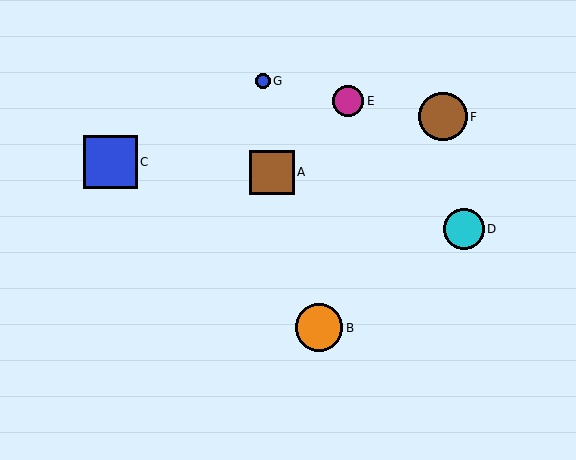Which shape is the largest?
The blue square (labeled C) is the largest.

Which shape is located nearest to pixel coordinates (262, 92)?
The blue circle (labeled G) at (263, 81) is nearest to that location.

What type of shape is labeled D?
Shape D is a cyan circle.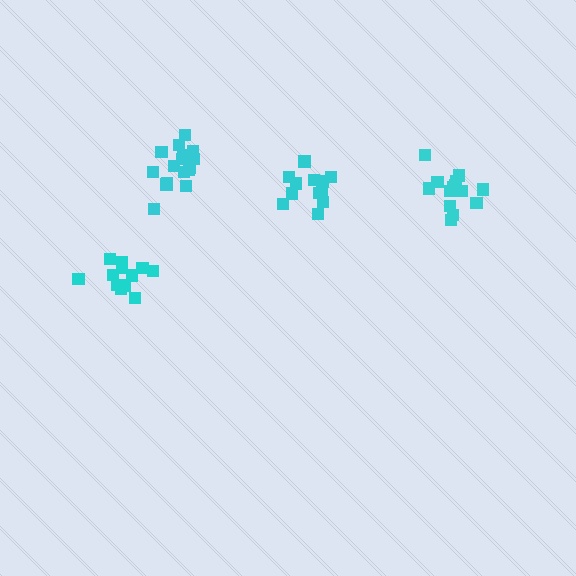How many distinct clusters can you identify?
There are 4 distinct clusters.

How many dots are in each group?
Group 1: 12 dots, Group 2: 15 dots, Group 3: 17 dots, Group 4: 12 dots (56 total).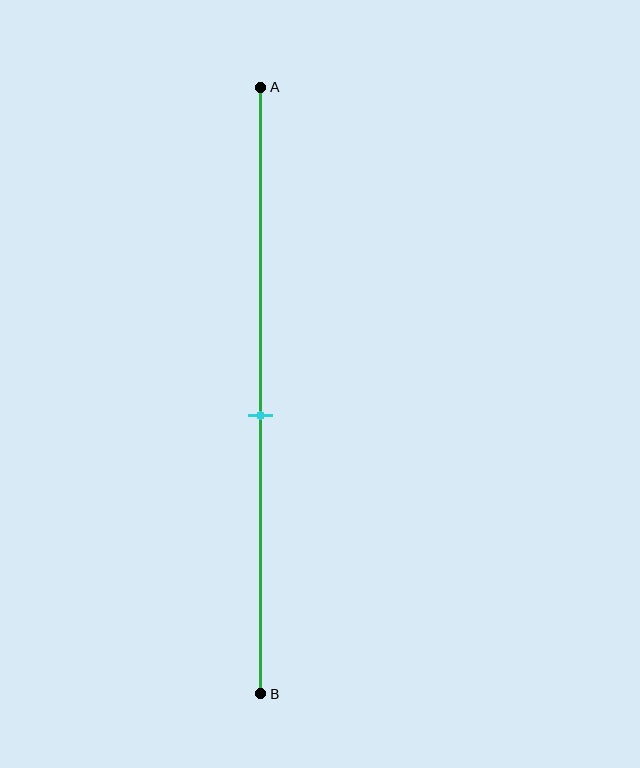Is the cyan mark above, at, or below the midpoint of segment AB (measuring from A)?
The cyan mark is below the midpoint of segment AB.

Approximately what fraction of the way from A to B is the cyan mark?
The cyan mark is approximately 55% of the way from A to B.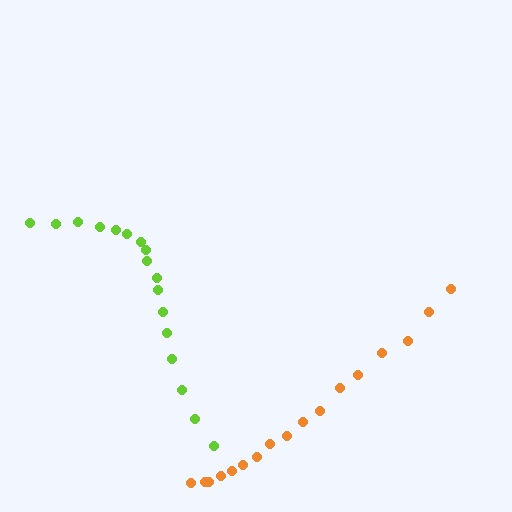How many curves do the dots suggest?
There are 2 distinct paths.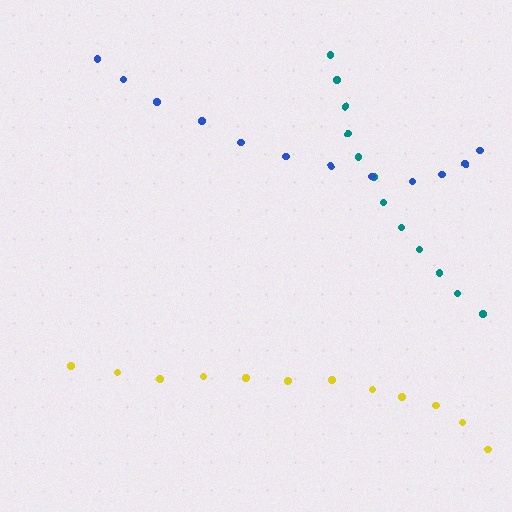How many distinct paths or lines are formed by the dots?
There are 3 distinct paths.